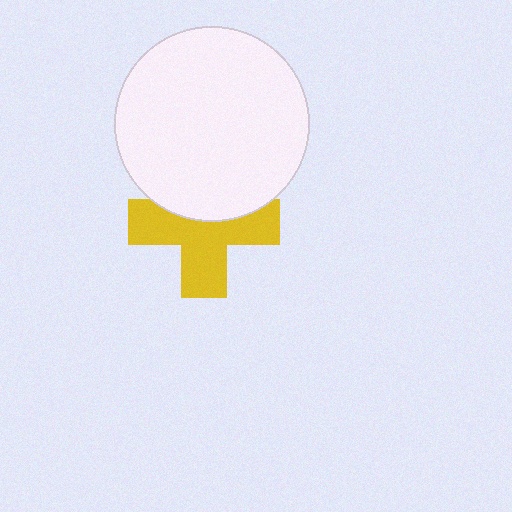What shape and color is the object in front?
The object in front is a white circle.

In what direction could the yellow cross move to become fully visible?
The yellow cross could move down. That would shift it out from behind the white circle entirely.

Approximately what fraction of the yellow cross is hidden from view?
Roughly 37% of the yellow cross is hidden behind the white circle.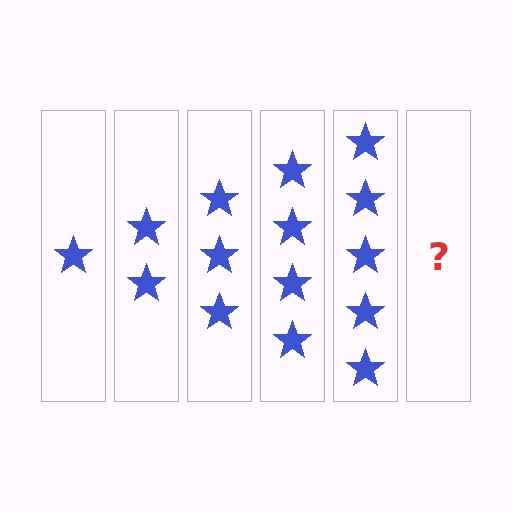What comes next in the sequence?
The next element should be 6 stars.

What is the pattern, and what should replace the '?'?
The pattern is that each step adds one more star. The '?' should be 6 stars.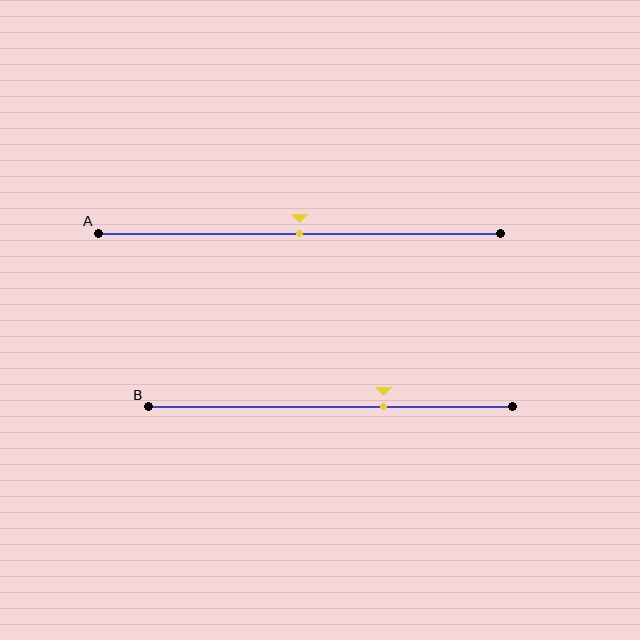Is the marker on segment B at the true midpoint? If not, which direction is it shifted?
No, the marker on segment B is shifted to the right by about 15% of the segment length.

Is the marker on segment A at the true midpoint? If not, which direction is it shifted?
Yes, the marker on segment A is at the true midpoint.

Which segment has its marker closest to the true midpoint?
Segment A has its marker closest to the true midpoint.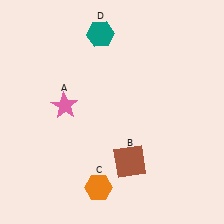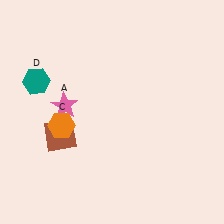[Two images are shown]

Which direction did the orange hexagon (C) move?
The orange hexagon (C) moved up.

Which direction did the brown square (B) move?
The brown square (B) moved left.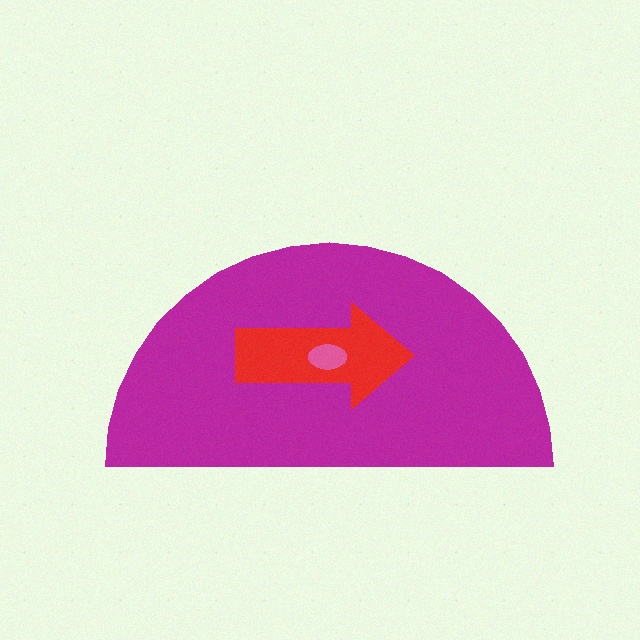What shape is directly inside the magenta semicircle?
The red arrow.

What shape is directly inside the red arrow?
The pink ellipse.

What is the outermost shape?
The magenta semicircle.